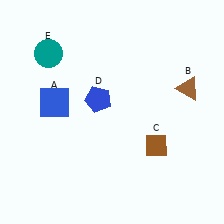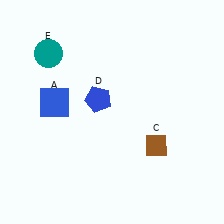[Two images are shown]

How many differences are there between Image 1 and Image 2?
There is 1 difference between the two images.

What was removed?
The brown triangle (B) was removed in Image 2.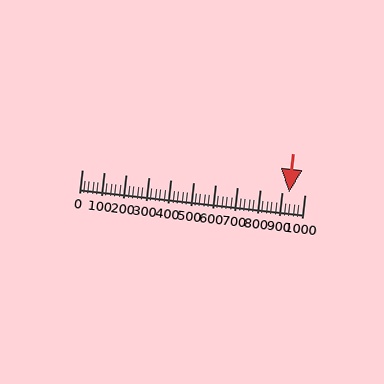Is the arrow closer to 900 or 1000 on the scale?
The arrow is closer to 900.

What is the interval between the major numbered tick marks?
The major tick marks are spaced 100 units apart.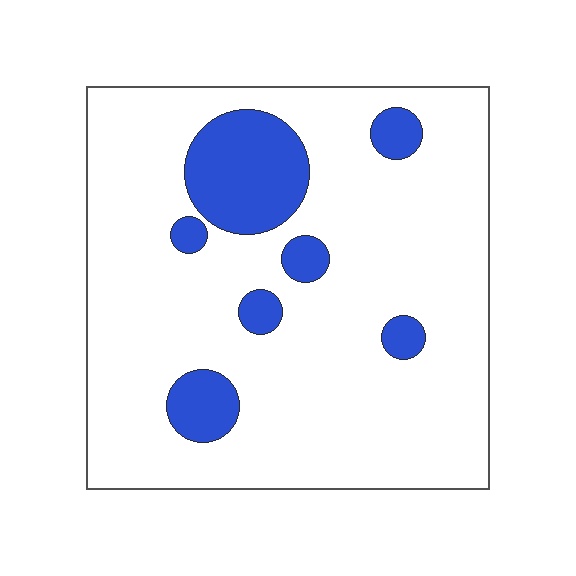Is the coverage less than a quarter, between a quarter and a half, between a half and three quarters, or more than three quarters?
Less than a quarter.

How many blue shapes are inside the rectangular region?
7.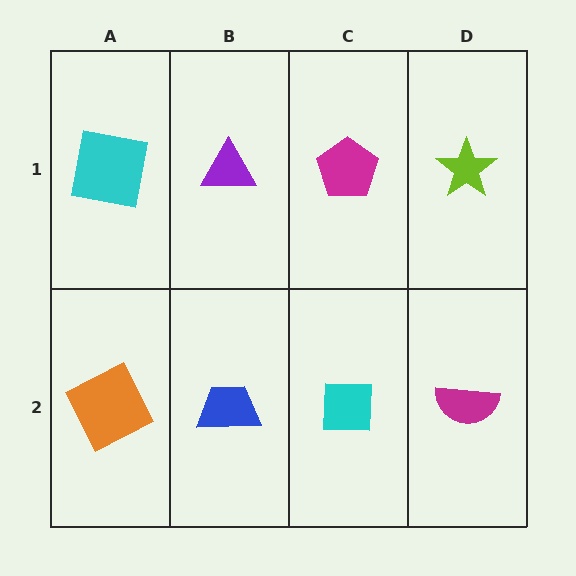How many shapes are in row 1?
4 shapes.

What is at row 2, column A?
An orange square.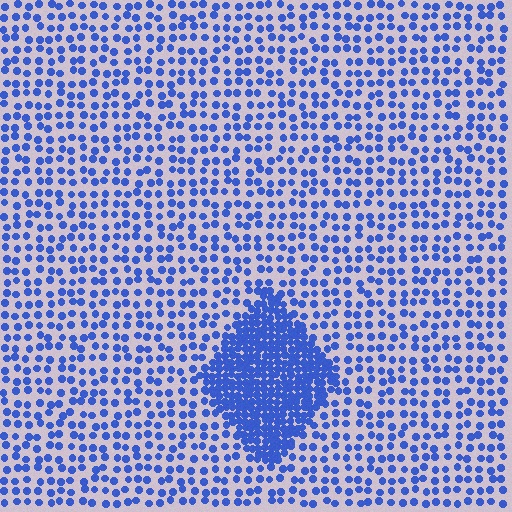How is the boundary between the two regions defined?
The boundary is defined by a change in element density (approximately 2.9x ratio). All elements are the same color, size, and shape.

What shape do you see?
I see a diamond.